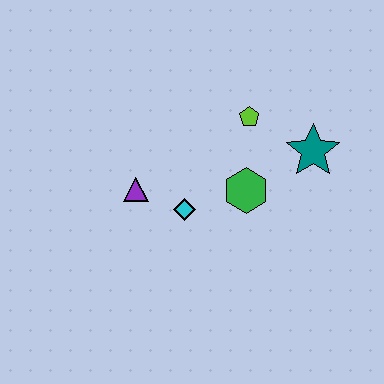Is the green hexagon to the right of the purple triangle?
Yes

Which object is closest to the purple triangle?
The cyan diamond is closest to the purple triangle.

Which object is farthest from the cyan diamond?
The teal star is farthest from the cyan diamond.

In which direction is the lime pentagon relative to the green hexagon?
The lime pentagon is above the green hexagon.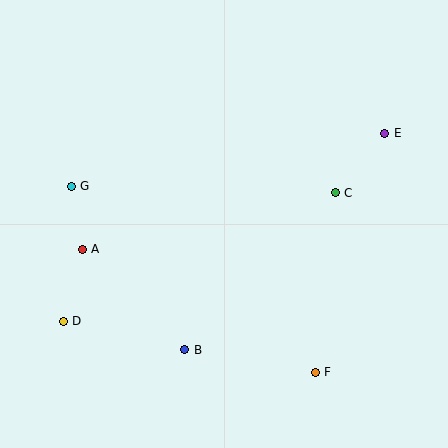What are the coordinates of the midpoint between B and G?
The midpoint between B and G is at (128, 268).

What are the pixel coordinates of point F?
Point F is at (315, 372).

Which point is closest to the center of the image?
Point C at (335, 193) is closest to the center.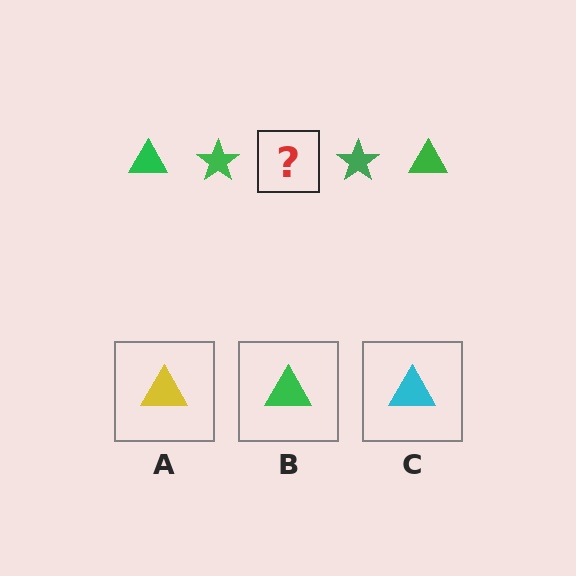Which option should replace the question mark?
Option B.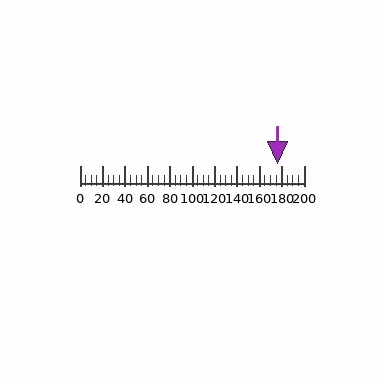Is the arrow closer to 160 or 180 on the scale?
The arrow is closer to 180.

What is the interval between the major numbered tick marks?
The major tick marks are spaced 20 units apart.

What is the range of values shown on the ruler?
The ruler shows values from 0 to 200.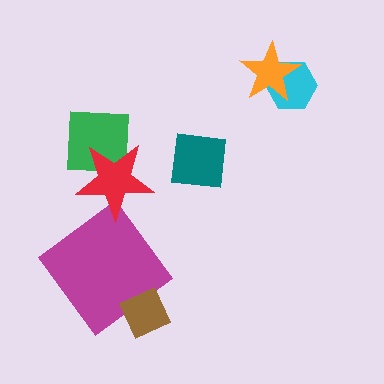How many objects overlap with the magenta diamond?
1 object overlaps with the magenta diamond.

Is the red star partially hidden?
No, no other shape covers it.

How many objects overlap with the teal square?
0 objects overlap with the teal square.